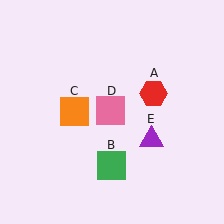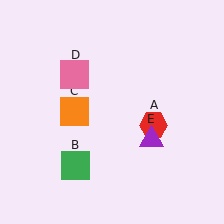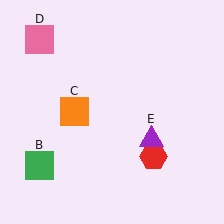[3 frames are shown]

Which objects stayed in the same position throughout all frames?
Orange square (object C) and purple triangle (object E) remained stationary.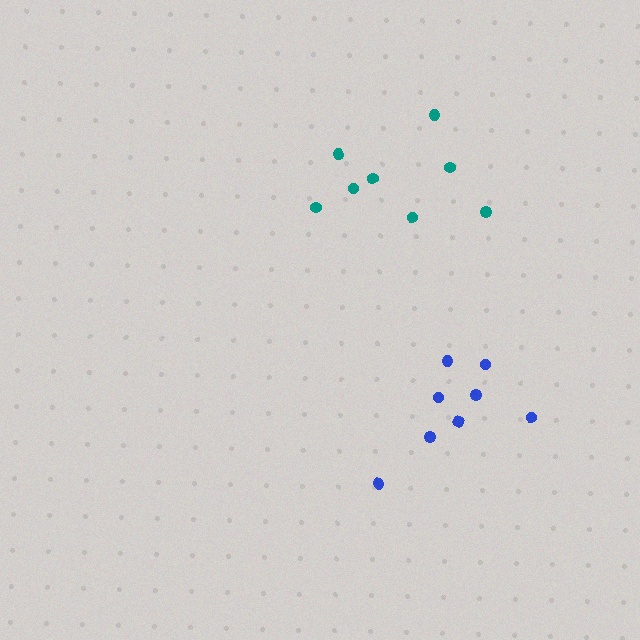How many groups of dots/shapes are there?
There are 2 groups.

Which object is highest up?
The teal cluster is topmost.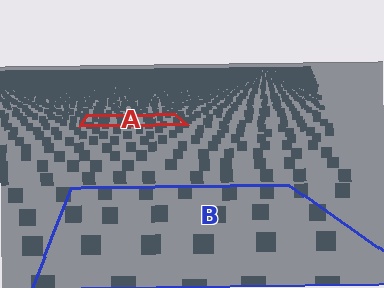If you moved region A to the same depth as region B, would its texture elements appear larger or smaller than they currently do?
They would appear larger. At a closer depth, the same texture elements are projected at a bigger on-screen size.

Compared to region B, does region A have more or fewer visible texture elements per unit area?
Region A has more texture elements per unit area — they are packed more densely because it is farther away.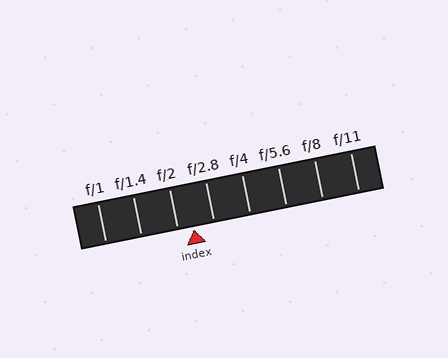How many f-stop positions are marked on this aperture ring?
There are 8 f-stop positions marked.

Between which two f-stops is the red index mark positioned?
The index mark is between f/2 and f/2.8.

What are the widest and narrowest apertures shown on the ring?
The widest aperture shown is f/1 and the narrowest is f/11.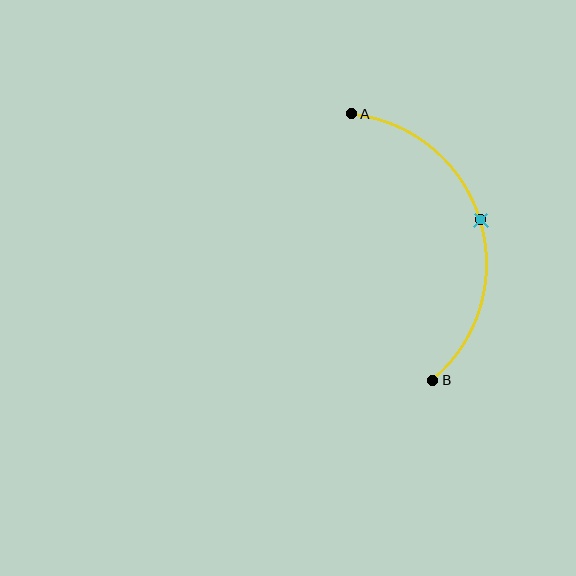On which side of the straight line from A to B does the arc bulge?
The arc bulges to the right of the straight line connecting A and B.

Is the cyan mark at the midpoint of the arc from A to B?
Yes. The cyan mark lies on the arc at equal arc-length from both A and B — it is the arc midpoint.